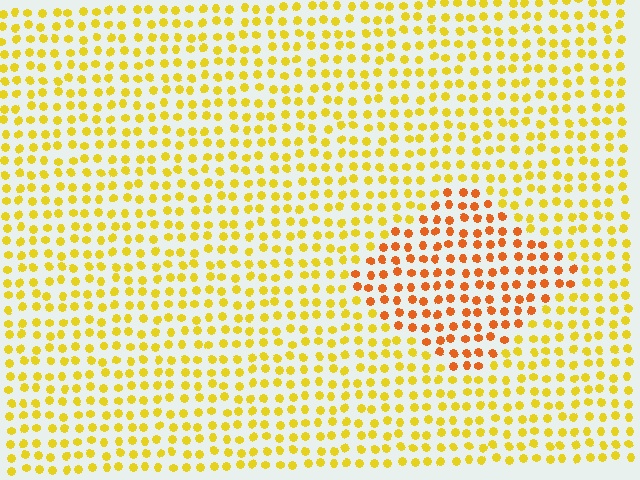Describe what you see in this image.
The image is filled with small yellow elements in a uniform arrangement. A diamond-shaped region is visible where the elements are tinted to a slightly different hue, forming a subtle color boundary.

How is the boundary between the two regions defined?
The boundary is defined purely by a slight shift in hue (about 33 degrees). Spacing, size, and orientation are identical on both sides.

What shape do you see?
I see a diamond.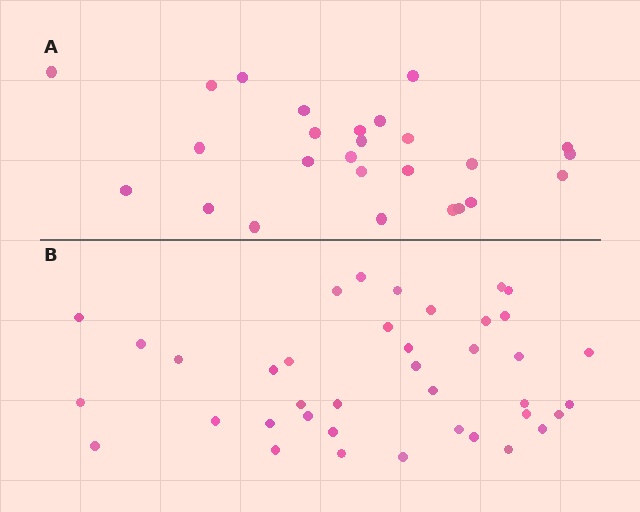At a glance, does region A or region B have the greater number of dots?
Region B (the bottom region) has more dots.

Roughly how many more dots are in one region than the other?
Region B has approximately 15 more dots than region A.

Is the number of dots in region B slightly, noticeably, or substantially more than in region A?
Region B has substantially more. The ratio is roughly 1.5 to 1.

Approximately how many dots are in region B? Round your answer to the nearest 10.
About 40 dots. (The exact count is 39, which rounds to 40.)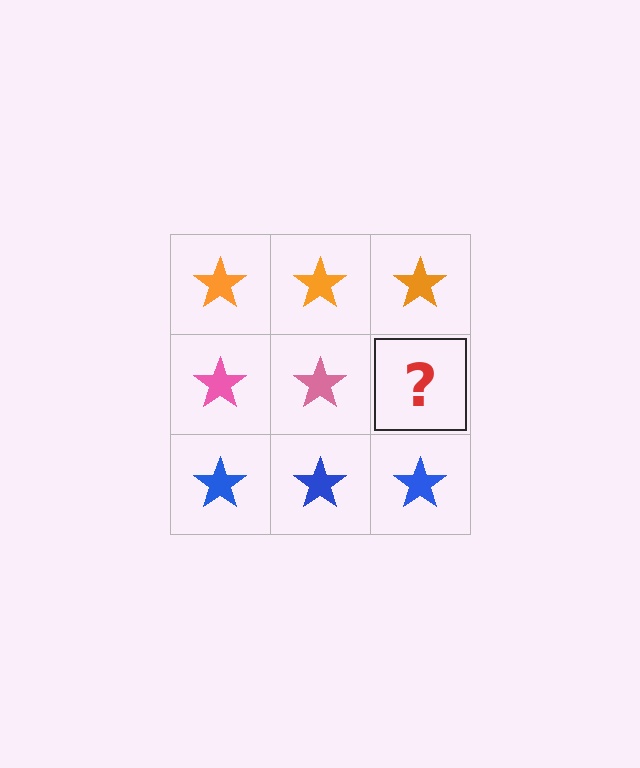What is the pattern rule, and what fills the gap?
The rule is that each row has a consistent color. The gap should be filled with a pink star.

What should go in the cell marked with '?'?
The missing cell should contain a pink star.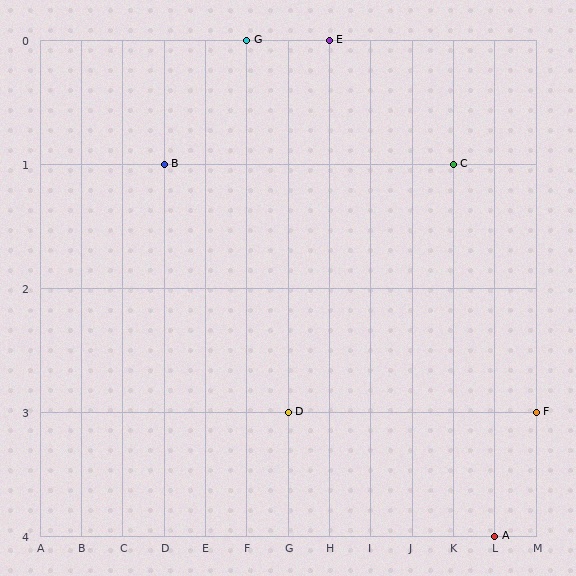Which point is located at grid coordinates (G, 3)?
Point D is at (G, 3).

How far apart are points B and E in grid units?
Points B and E are 4 columns and 1 row apart (about 4.1 grid units diagonally).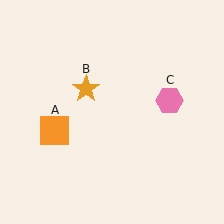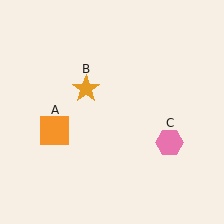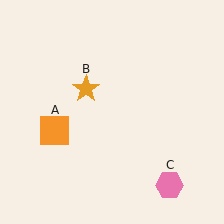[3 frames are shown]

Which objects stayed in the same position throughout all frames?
Orange square (object A) and orange star (object B) remained stationary.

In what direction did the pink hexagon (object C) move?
The pink hexagon (object C) moved down.